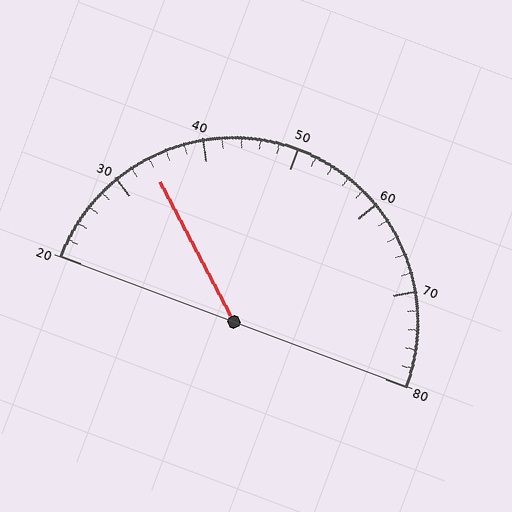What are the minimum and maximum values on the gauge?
The gauge ranges from 20 to 80.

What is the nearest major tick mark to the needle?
The nearest major tick mark is 30.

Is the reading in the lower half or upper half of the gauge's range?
The reading is in the lower half of the range (20 to 80).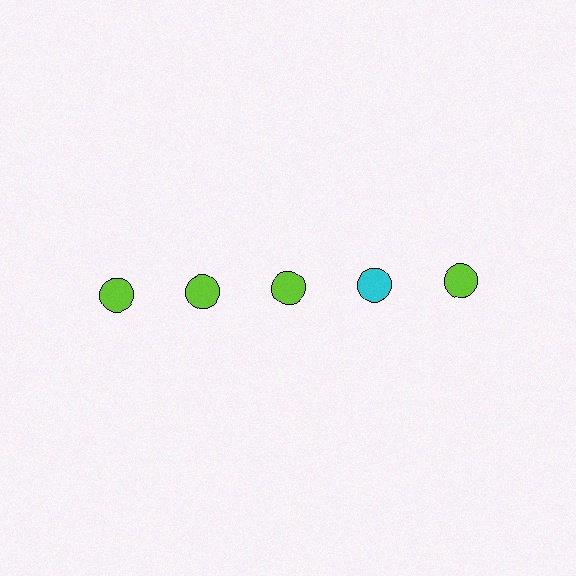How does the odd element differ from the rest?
It has a different color: cyan instead of lime.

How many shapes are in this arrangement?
There are 5 shapes arranged in a grid pattern.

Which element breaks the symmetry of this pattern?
The cyan circle in the top row, second from right column breaks the symmetry. All other shapes are lime circles.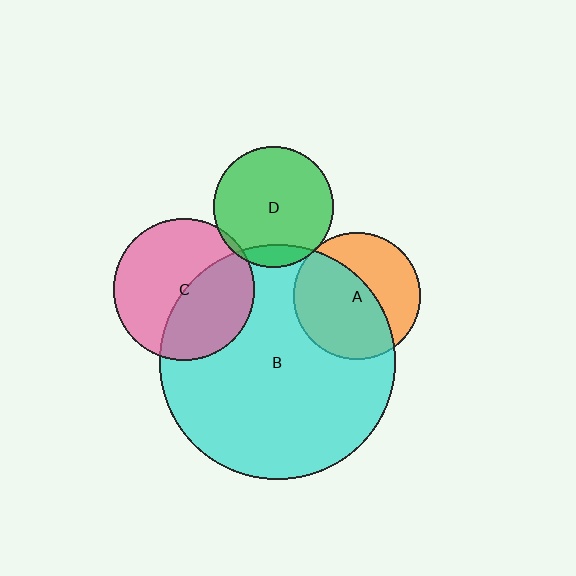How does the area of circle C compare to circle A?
Approximately 1.2 times.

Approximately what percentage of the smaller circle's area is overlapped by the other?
Approximately 45%.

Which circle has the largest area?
Circle B (cyan).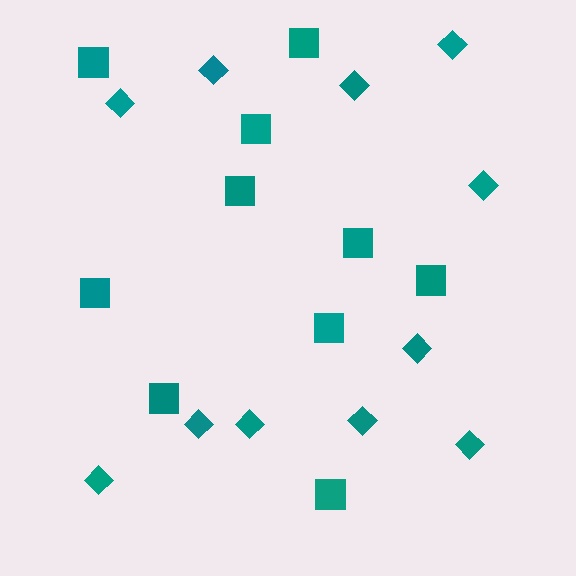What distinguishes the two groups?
There are 2 groups: one group of squares (10) and one group of diamonds (11).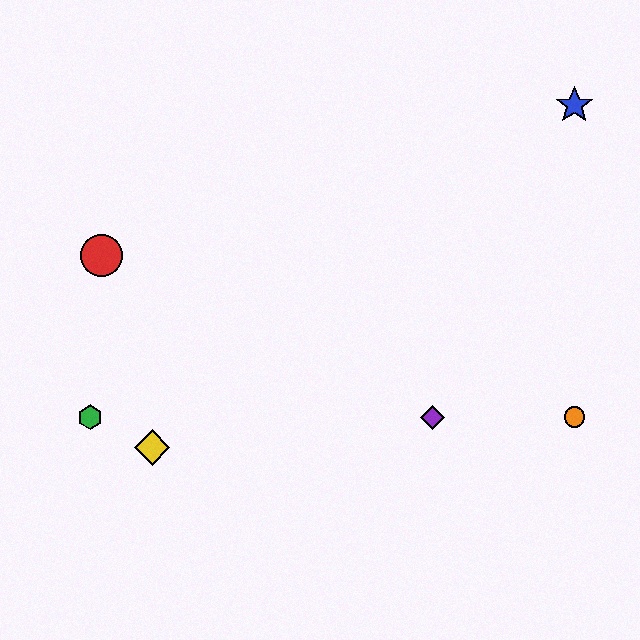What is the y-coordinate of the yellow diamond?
The yellow diamond is at y≈448.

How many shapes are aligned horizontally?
3 shapes (the green hexagon, the purple diamond, the orange circle) are aligned horizontally.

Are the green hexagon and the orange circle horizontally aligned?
Yes, both are at y≈417.